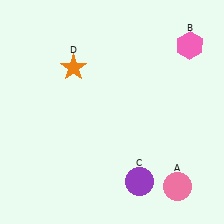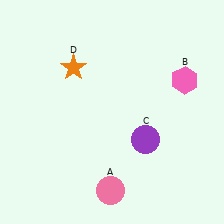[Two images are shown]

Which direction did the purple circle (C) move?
The purple circle (C) moved up.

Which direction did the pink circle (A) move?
The pink circle (A) moved left.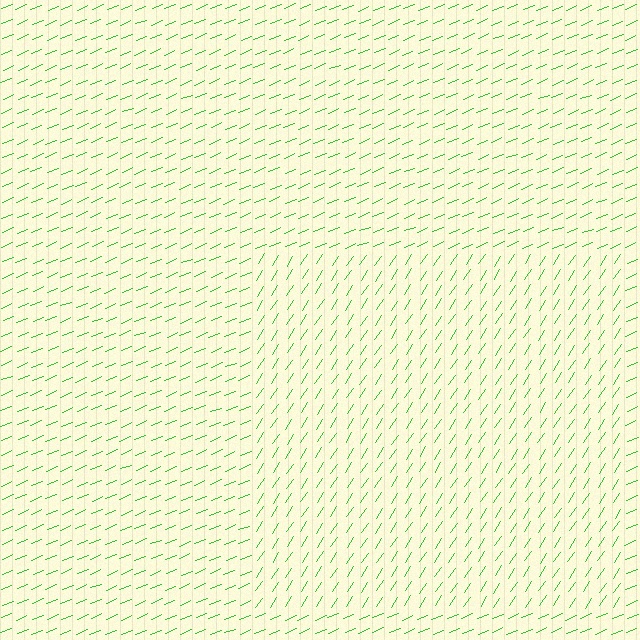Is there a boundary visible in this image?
Yes, there is a texture boundary formed by a change in line orientation.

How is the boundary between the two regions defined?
The boundary is defined purely by a change in line orientation (approximately 35 degrees difference). All lines are the same color and thickness.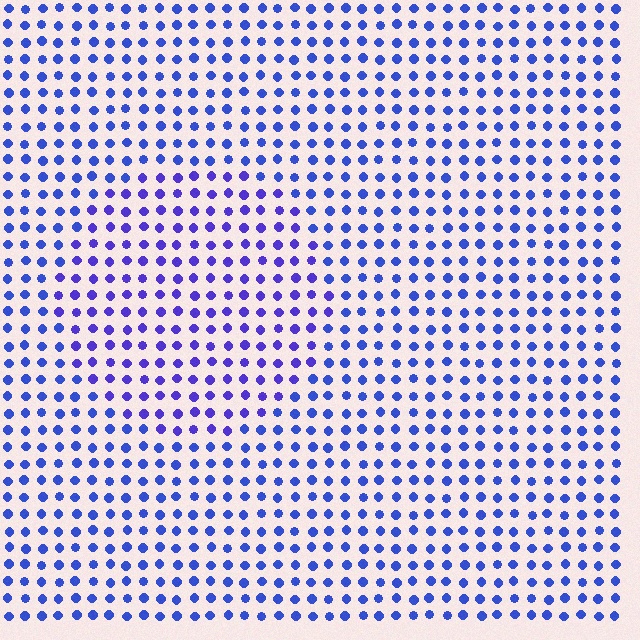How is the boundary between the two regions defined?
The boundary is defined purely by a slight shift in hue (about 22 degrees). Spacing, size, and orientation are identical on both sides.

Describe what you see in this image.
The image is filled with small blue elements in a uniform arrangement. A circle-shaped region is visible where the elements are tinted to a slightly different hue, forming a subtle color boundary.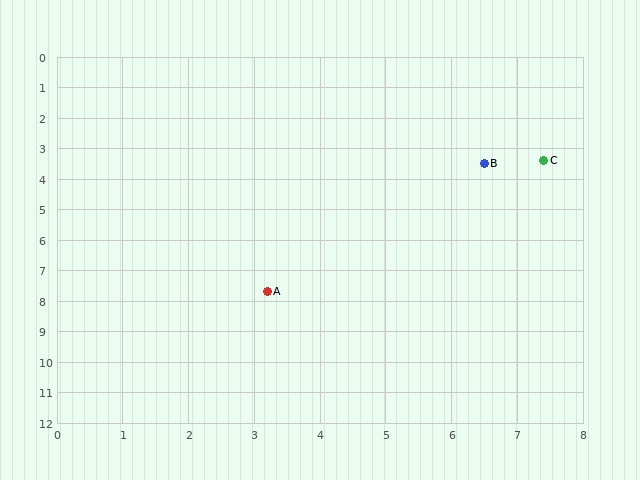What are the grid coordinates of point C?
Point C is at approximately (7.4, 3.4).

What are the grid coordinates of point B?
Point B is at approximately (6.5, 3.5).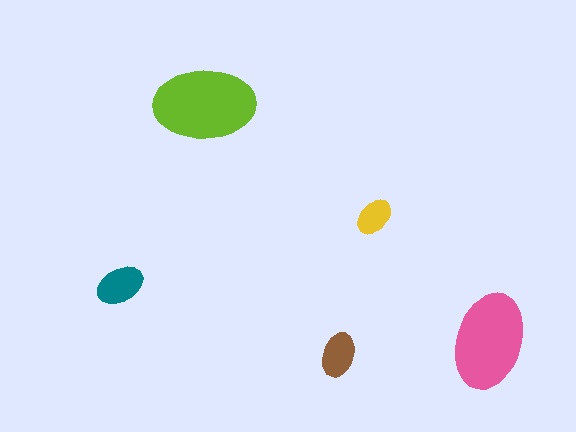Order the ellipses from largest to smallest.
the lime one, the pink one, the teal one, the brown one, the yellow one.